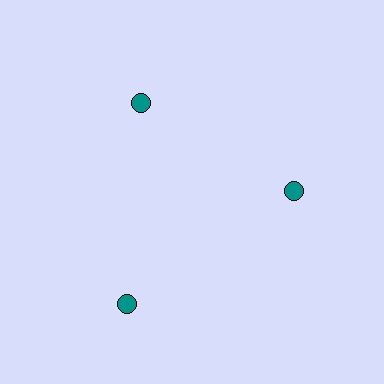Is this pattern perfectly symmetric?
No. The 3 teal circles are arranged in a ring, but one element near the 7 o'clock position is pushed outward from the center, breaking the 3-fold rotational symmetry.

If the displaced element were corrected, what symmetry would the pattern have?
It would have 3-fold rotational symmetry — the pattern would map onto itself every 120 degrees.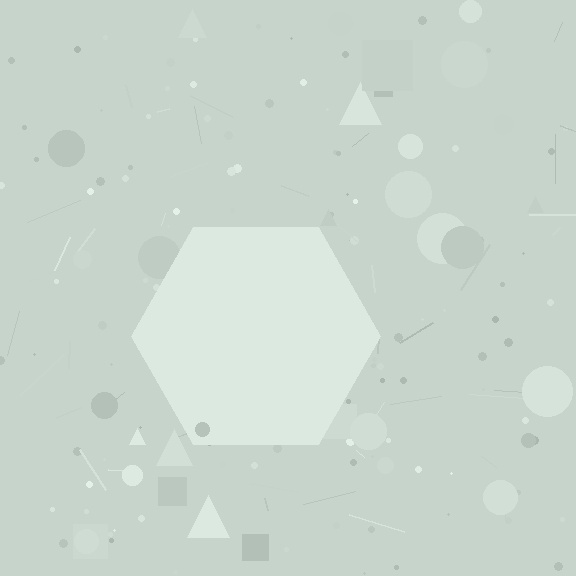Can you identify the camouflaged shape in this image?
The camouflaged shape is a hexagon.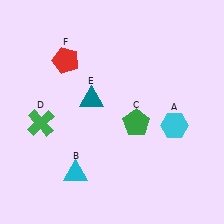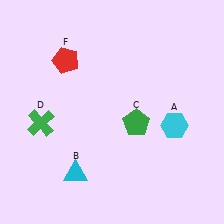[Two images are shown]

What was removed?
The teal triangle (E) was removed in Image 2.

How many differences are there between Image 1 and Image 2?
There is 1 difference between the two images.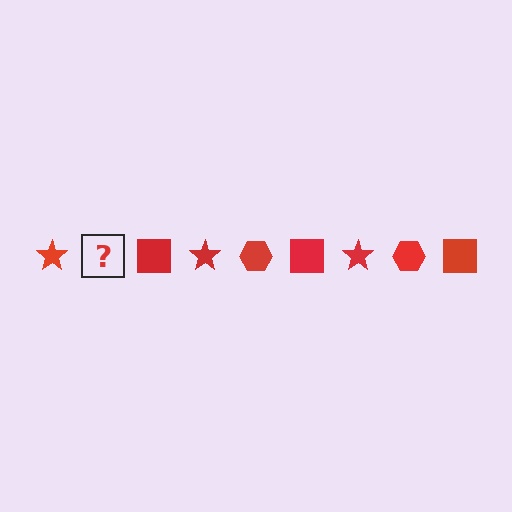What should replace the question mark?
The question mark should be replaced with a red hexagon.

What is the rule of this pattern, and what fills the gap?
The rule is that the pattern cycles through star, hexagon, square shapes in red. The gap should be filled with a red hexagon.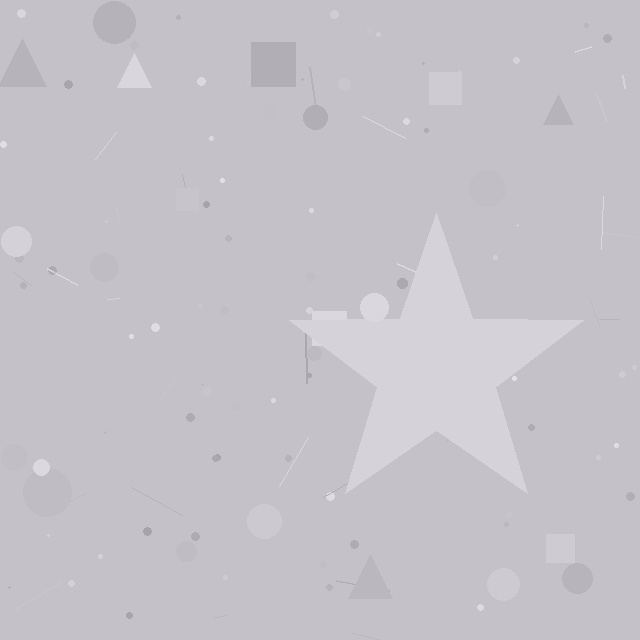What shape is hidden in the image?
A star is hidden in the image.